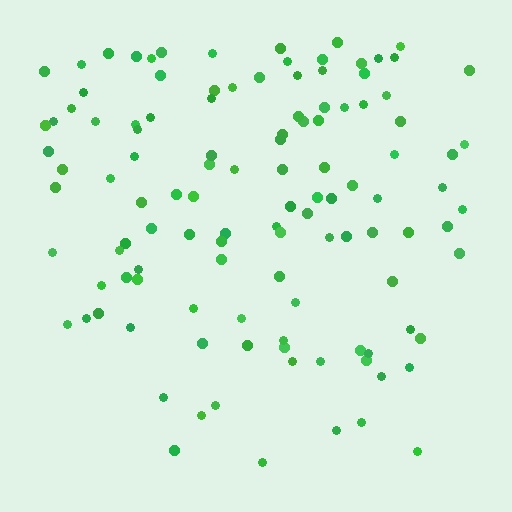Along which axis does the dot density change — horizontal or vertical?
Vertical.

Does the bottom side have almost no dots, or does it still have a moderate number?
Still a moderate number, just noticeably fewer than the top.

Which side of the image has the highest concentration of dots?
The top.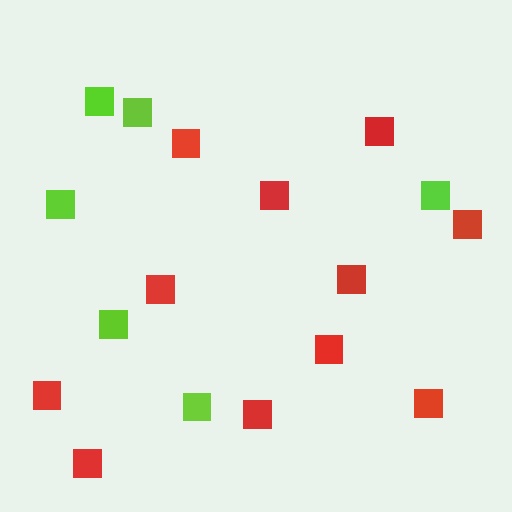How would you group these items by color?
There are 2 groups: one group of red squares (11) and one group of lime squares (6).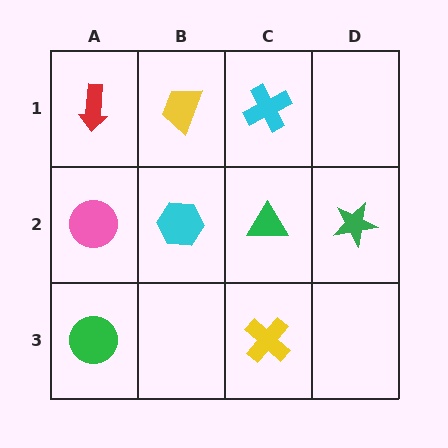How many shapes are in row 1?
3 shapes.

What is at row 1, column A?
A red arrow.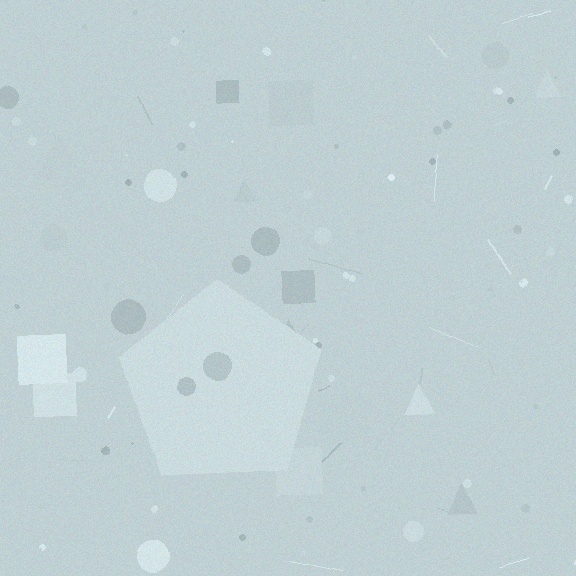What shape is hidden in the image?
A pentagon is hidden in the image.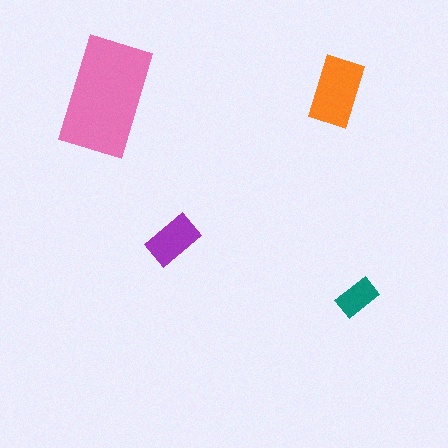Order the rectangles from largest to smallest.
the pink one, the orange one, the purple one, the teal one.